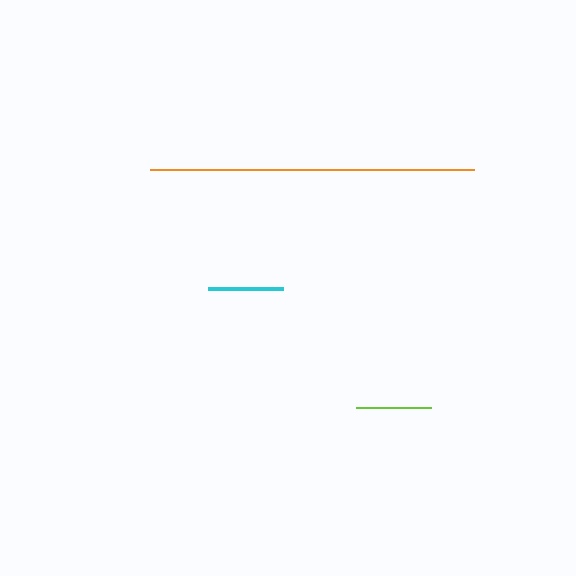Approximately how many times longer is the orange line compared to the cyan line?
The orange line is approximately 4.3 times the length of the cyan line.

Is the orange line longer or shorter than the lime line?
The orange line is longer than the lime line.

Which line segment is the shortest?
The lime line is the shortest at approximately 75 pixels.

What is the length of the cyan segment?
The cyan segment is approximately 76 pixels long.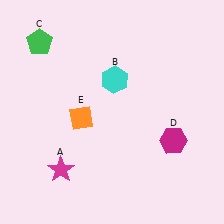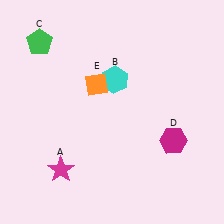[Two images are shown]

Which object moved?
The orange diamond (E) moved up.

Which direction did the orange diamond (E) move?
The orange diamond (E) moved up.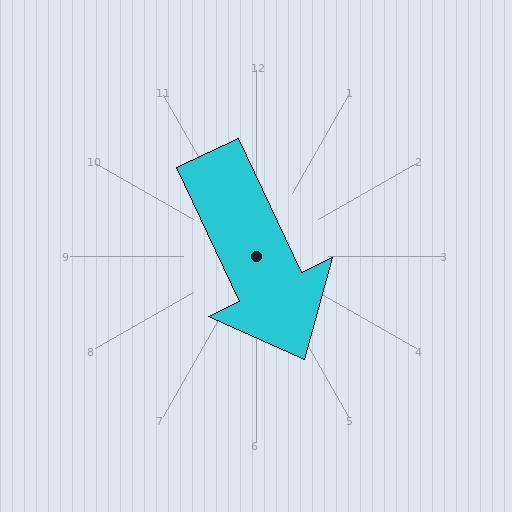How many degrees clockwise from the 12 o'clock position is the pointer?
Approximately 155 degrees.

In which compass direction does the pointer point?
Southeast.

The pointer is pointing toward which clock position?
Roughly 5 o'clock.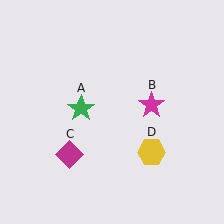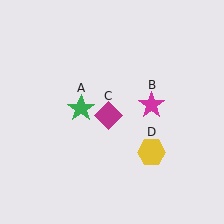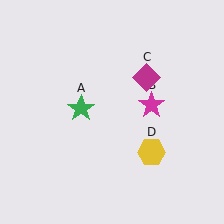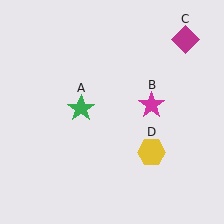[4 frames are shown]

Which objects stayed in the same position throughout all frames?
Green star (object A) and magenta star (object B) and yellow hexagon (object D) remained stationary.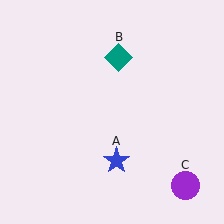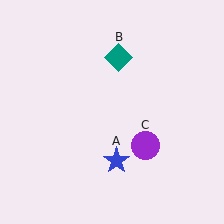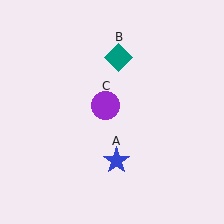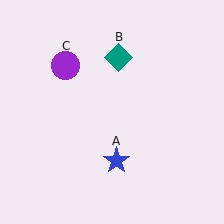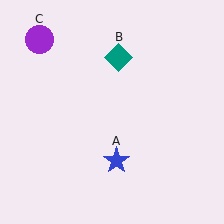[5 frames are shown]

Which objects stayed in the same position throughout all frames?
Blue star (object A) and teal diamond (object B) remained stationary.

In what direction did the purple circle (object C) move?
The purple circle (object C) moved up and to the left.